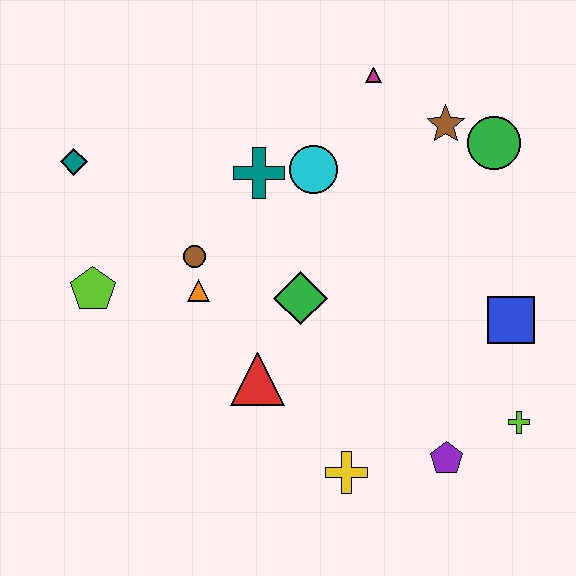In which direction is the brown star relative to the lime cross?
The brown star is above the lime cross.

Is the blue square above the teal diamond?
No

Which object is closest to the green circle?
The brown star is closest to the green circle.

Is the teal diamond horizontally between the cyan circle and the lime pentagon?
No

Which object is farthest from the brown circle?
The lime cross is farthest from the brown circle.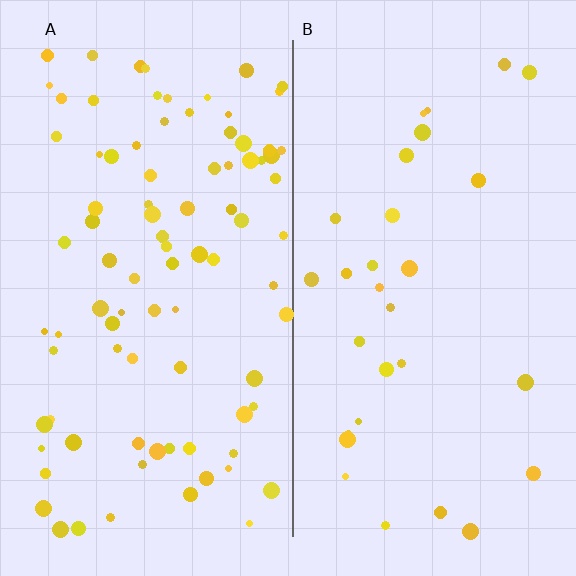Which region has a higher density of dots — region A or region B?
A (the left).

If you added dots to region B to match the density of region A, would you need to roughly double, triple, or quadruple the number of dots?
Approximately triple.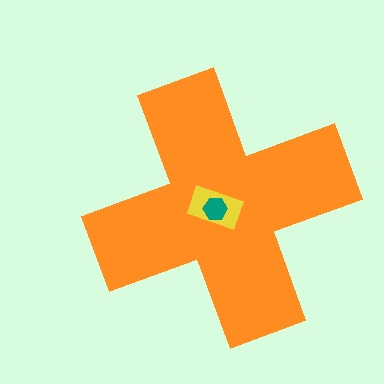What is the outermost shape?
The orange cross.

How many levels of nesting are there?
3.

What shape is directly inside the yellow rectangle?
The teal hexagon.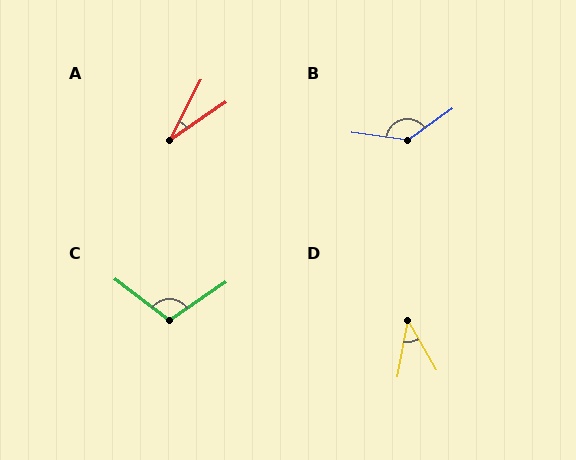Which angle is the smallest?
A, at approximately 29 degrees.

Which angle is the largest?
B, at approximately 137 degrees.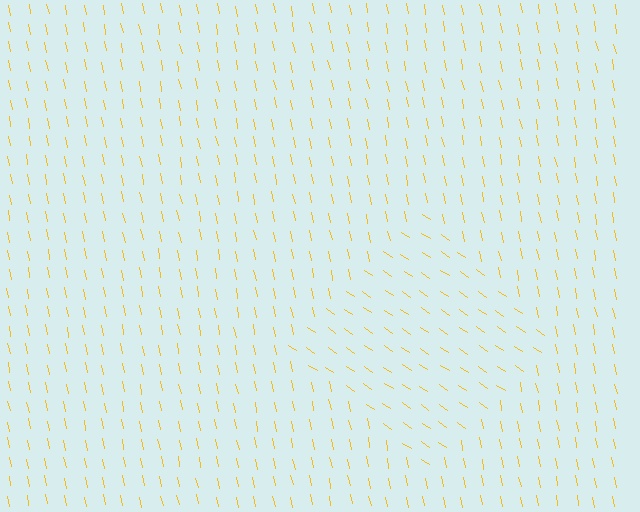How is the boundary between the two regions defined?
The boundary is defined purely by a change in line orientation (approximately 45 degrees difference). All lines are the same color and thickness.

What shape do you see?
I see a diamond.